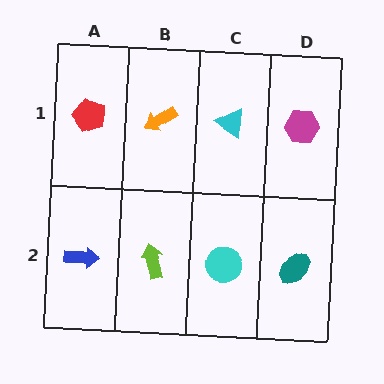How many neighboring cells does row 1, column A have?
2.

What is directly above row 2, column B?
An orange arrow.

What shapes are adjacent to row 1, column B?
A lime arrow (row 2, column B), a red pentagon (row 1, column A), a cyan triangle (row 1, column C).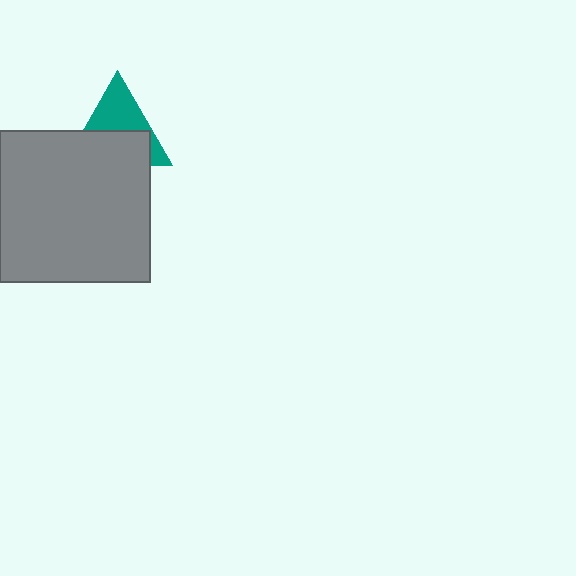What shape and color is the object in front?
The object in front is a gray square.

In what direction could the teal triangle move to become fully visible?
The teal triangle could move up. That would shift it out from behind the gray square entirely.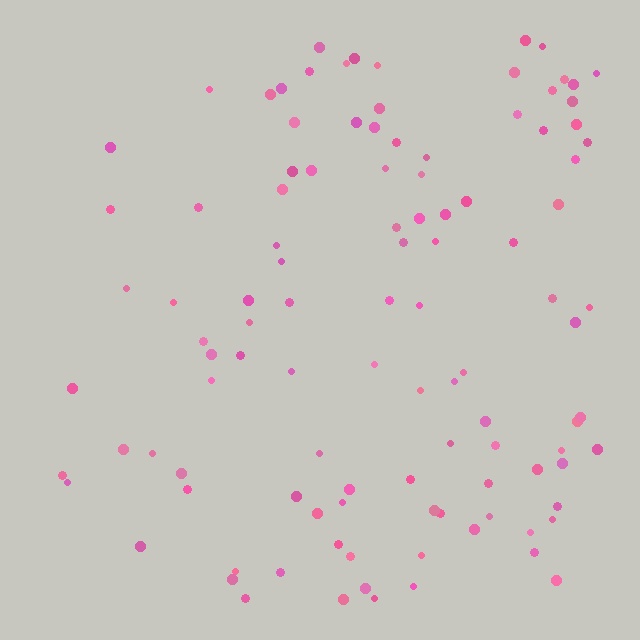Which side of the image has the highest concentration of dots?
The right.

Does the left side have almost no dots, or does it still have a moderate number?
Still a moderate number, just noticeably fewer than the right.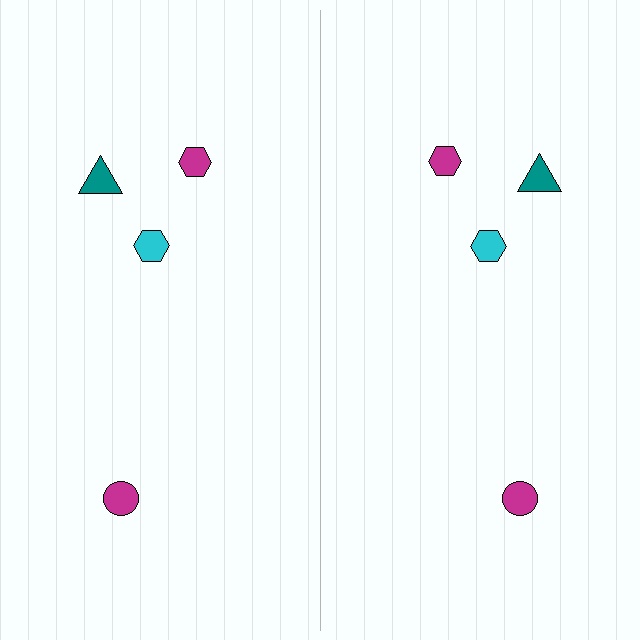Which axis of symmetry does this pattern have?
The pattern has a vertical axis of symmetry running through the center of the image.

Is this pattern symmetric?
Yes, this pattern has bilateral (reflection) symmetry.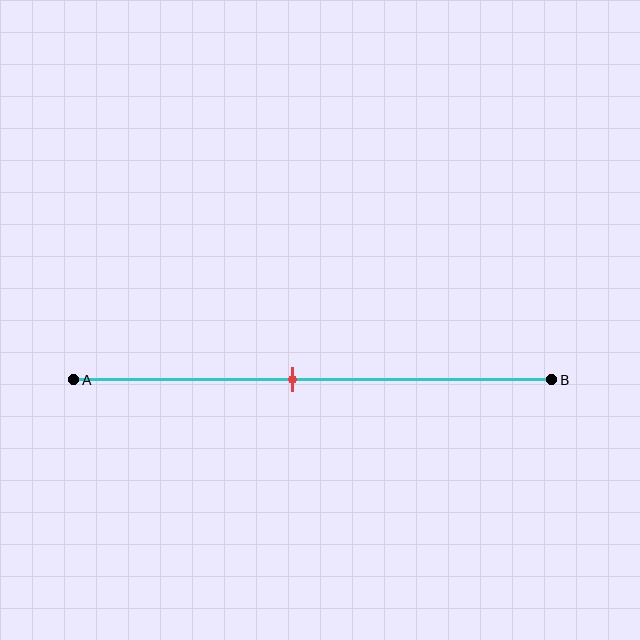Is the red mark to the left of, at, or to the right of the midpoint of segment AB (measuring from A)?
The red mark is to the left of the midpoint of segment AB.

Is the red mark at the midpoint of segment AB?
No, the mark is at about 45% from A, not at the 50% midpoint.